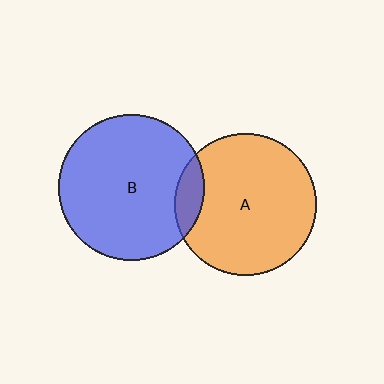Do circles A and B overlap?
Yes.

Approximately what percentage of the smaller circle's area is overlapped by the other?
Approximately 10%.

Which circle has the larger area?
Circle B (blue).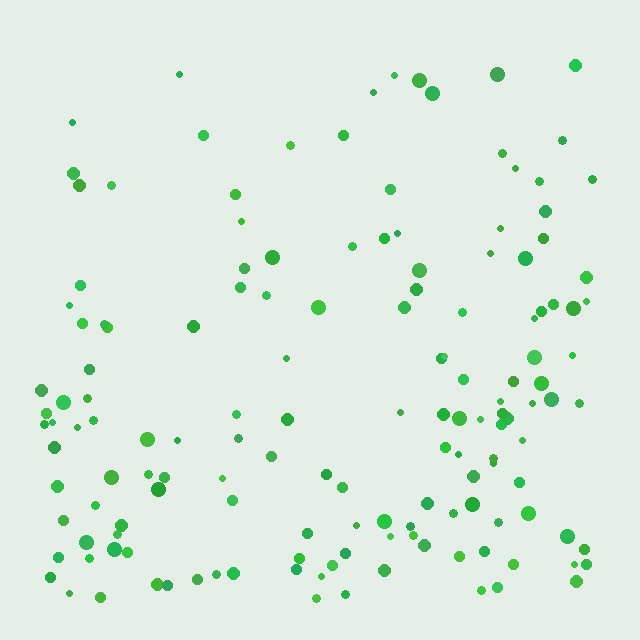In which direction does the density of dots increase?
From top to bottom, with the bottom side densest.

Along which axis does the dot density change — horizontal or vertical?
Vertical.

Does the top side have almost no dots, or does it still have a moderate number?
Still a moderate number, just noticeably fewer than the bottom.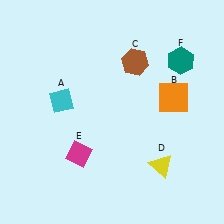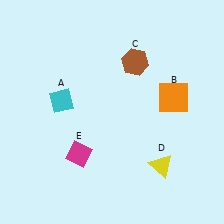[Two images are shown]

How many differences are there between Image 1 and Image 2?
There is 1 difference between the two images.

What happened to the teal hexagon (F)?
The teal hexagon (F) was removed in Image 2. It was in the top-right area of Image 1.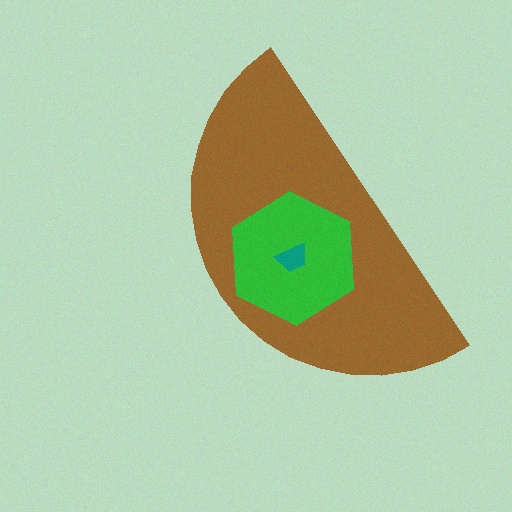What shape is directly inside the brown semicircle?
The green hexagon.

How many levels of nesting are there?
3.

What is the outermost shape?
The brown semicircle.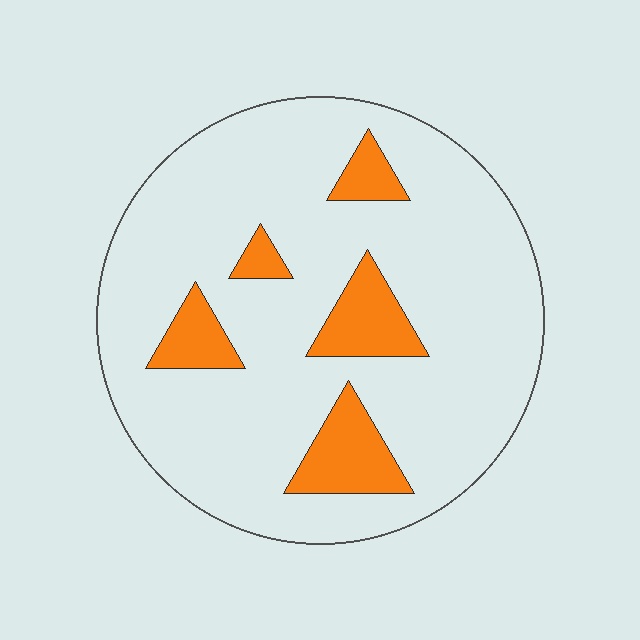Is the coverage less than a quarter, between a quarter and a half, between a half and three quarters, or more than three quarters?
Less than a quarter.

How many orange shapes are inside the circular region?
5.